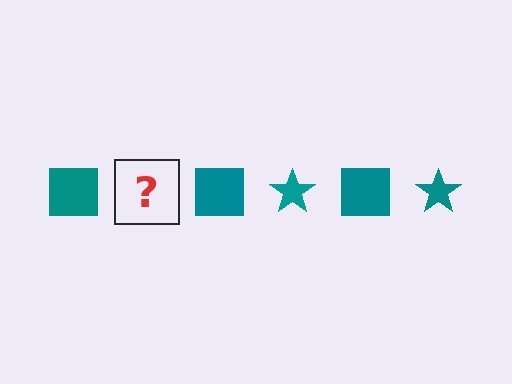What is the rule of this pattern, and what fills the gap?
The rule is that the pattern cycles through square, star shapes in teal. The gap should be filled with a teal star.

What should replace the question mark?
The question mark should be replaced with a teal star.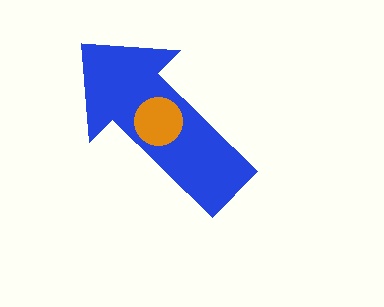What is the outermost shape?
The blue arrow.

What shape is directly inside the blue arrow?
The orange circle.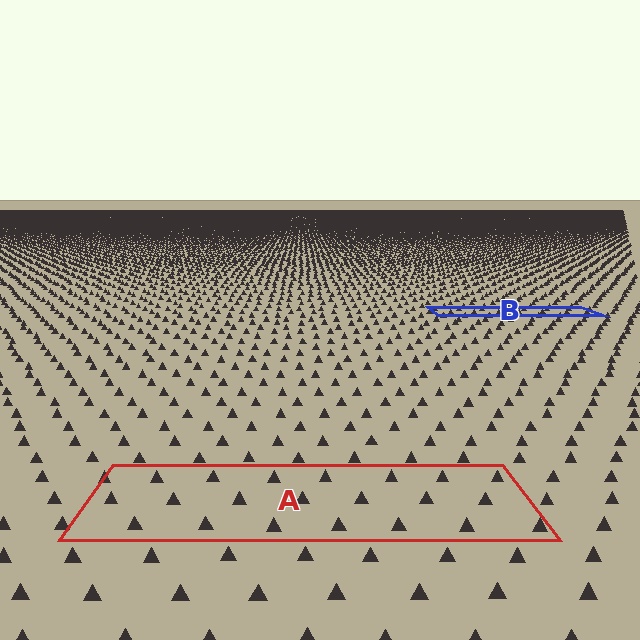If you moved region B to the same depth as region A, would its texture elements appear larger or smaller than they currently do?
They would appear larger. At a closer depth, the same texture elements are projected at a bigger on-screen size.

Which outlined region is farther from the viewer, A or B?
Region B is farther from the viewer — the texture elements inside it appear smaller and more densely packed.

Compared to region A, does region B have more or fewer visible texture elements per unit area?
Region B has more texture elements per unit area — they are packed more densely because it is farther away.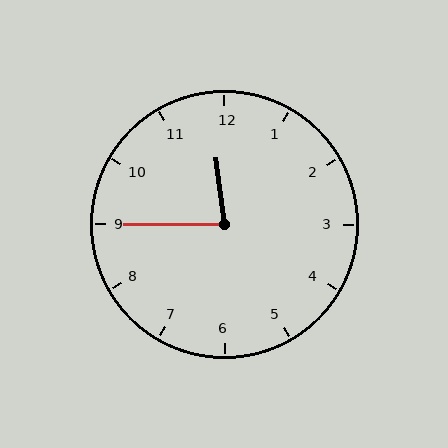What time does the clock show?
11:45.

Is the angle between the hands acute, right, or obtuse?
It is acute.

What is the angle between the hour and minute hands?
Approximately 82 degrees.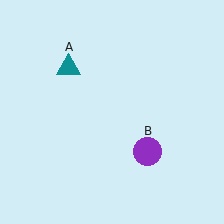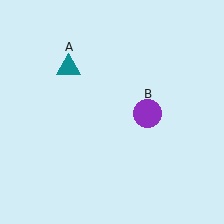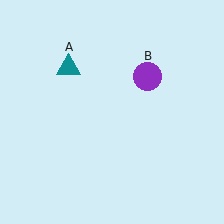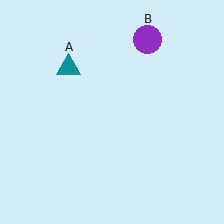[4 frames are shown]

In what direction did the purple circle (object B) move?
The purple circle (object B) moved up.